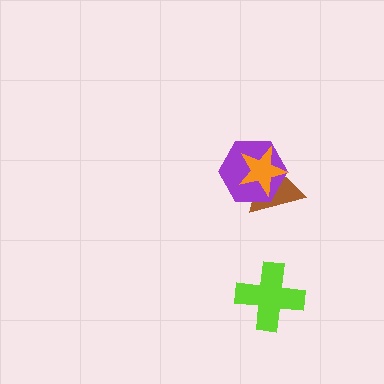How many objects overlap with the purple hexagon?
2 objects overlap with the purple hexagon.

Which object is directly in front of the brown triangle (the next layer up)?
The purple hexagon is directly in front of the brown triangle.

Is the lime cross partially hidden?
No, no other shape covers it.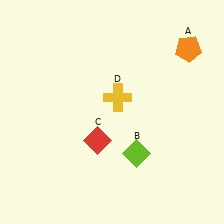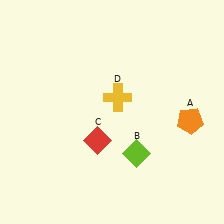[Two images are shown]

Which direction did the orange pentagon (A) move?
The orange pentagon (A) moved down.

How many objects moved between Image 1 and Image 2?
1 object moved between the two images.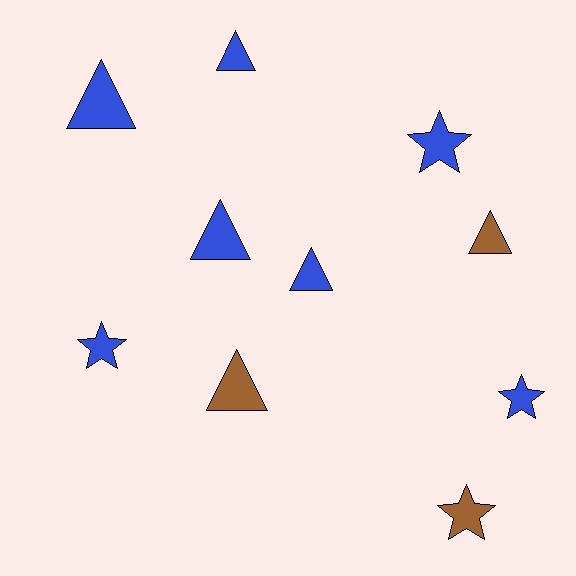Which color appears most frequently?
Blue, with 7 objects.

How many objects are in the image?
There are 10 objects.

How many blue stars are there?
There are 3 blue stars.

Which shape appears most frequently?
Triangle, with 6 objects.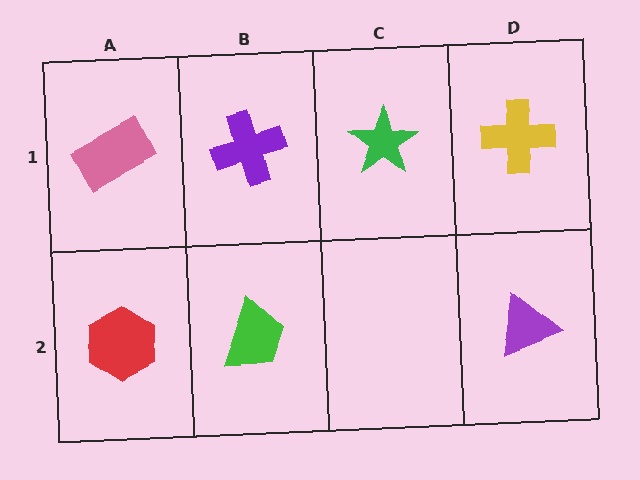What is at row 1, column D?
A yellow cross.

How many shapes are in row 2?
3 shapes.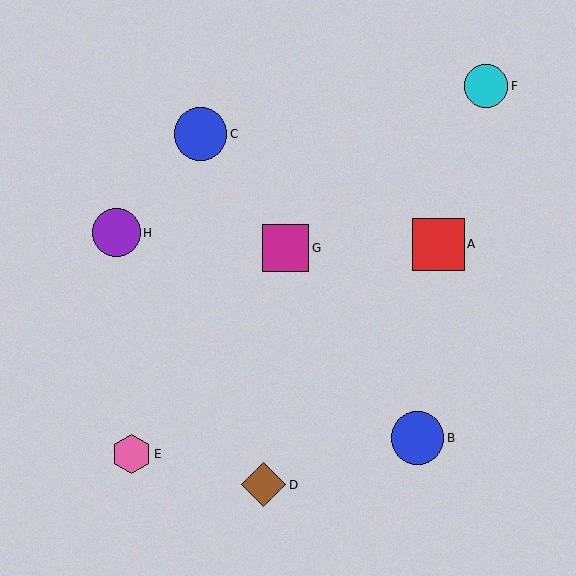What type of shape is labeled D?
Shape D is a brown diamond.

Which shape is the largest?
The blue circle (labeled C) is the largest.